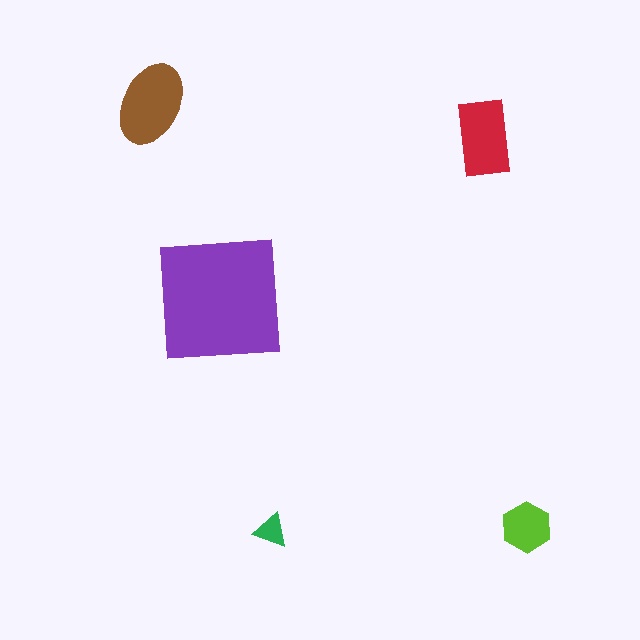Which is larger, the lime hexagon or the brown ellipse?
The brown ellipse.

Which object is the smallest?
The green triangle.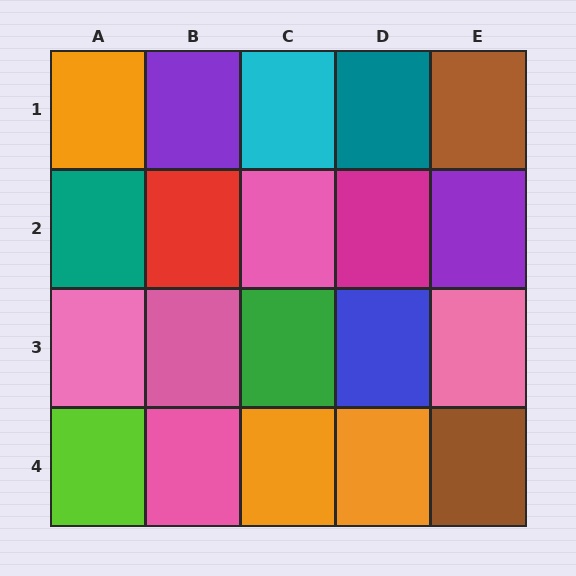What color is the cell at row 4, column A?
Lime.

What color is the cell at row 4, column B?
Pink.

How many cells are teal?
2 cells are teal.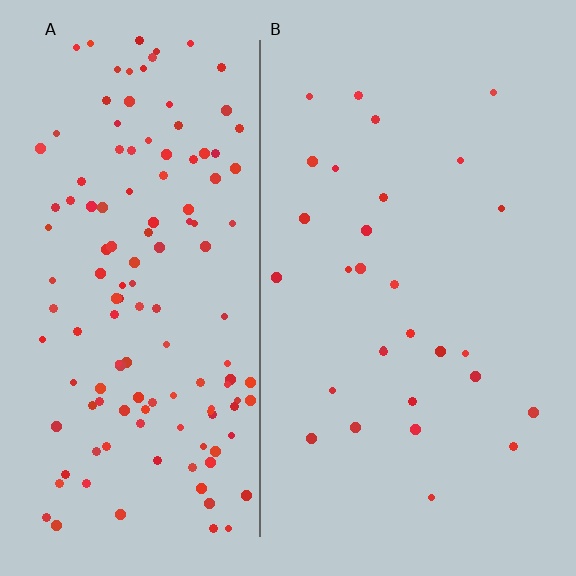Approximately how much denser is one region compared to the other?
Approximately 4.6× — region A over region B.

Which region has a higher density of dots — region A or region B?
A (the left).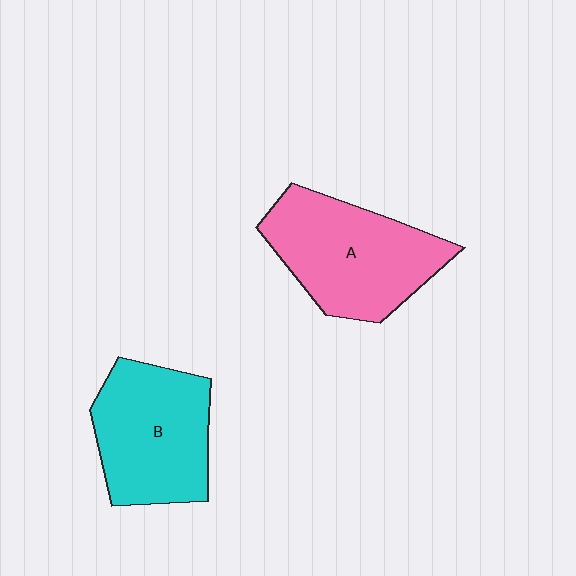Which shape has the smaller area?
Shape B (cyan).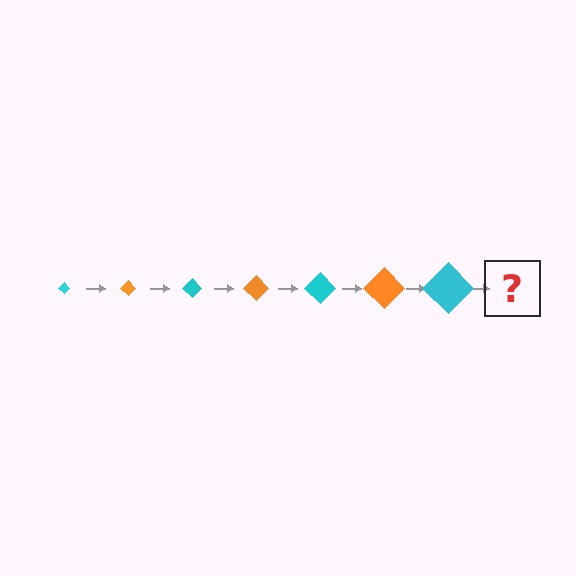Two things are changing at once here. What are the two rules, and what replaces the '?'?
The two rules are that the diamond grows larger each step and the color cycles through cyan and orange. The '?' should be an orange diamond, larger than the previous one.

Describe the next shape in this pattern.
It should be an orange diamond, larger than the previous one.